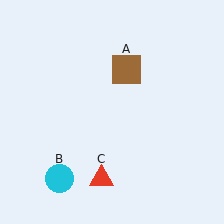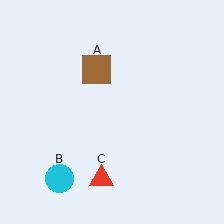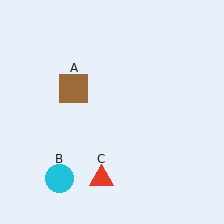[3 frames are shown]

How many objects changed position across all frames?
1 object changed position: brown square (object A).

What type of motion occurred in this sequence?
The brown square (object A) rotated counterclockwise around the center of the scene.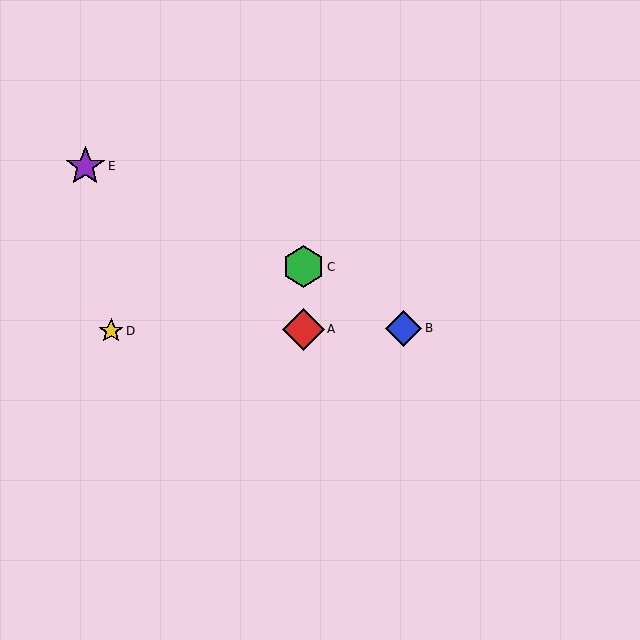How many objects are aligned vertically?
2 objects (A, C) are aligned vertically.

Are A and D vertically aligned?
No, A is at x≈303 and D is at x≈111.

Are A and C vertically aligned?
Yes, both are at x≈303.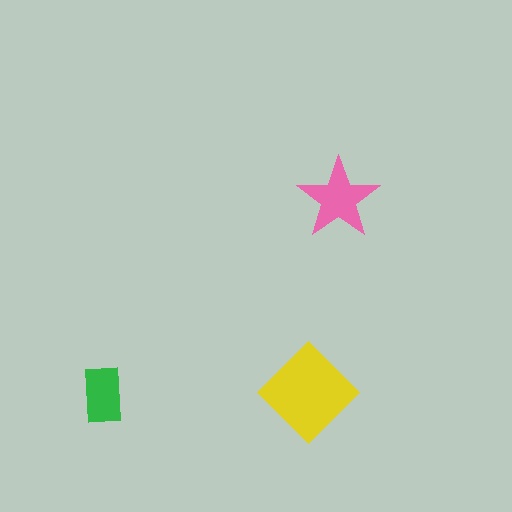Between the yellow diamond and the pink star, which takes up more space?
The yellow diamond.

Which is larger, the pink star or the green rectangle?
The pink star.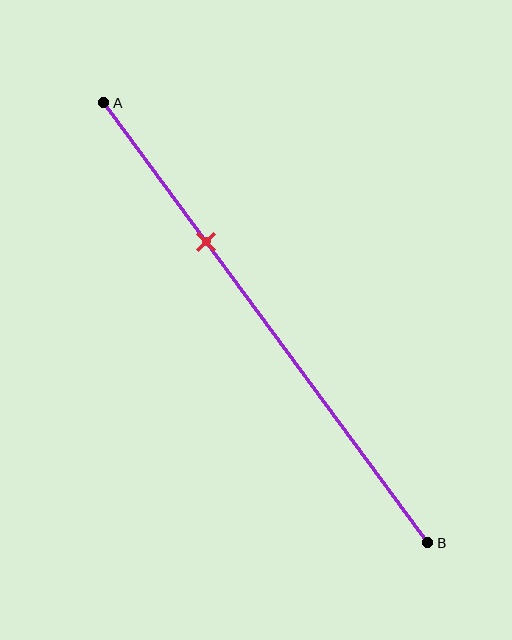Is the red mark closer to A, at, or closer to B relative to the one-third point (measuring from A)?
The red mark is approximately at the one-third point of segment AB.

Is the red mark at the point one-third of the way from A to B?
Yes, the mark is approximately at the one-third point.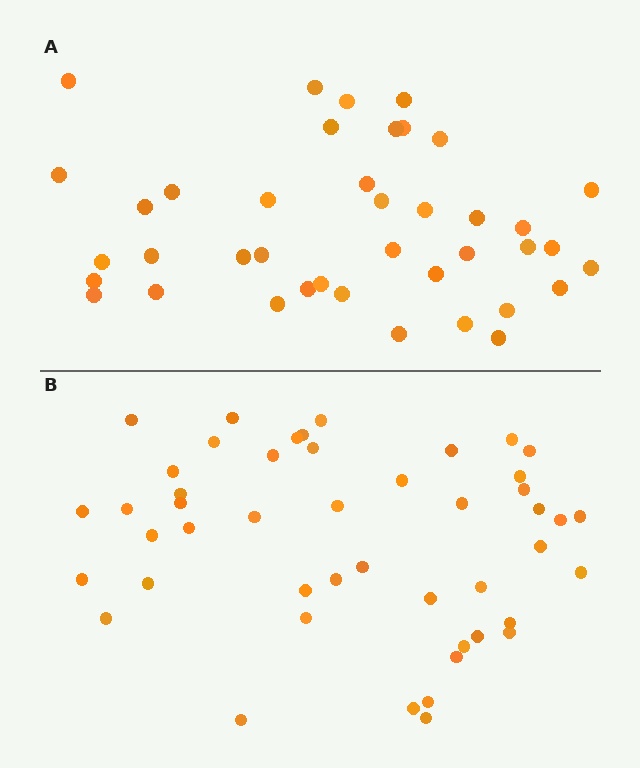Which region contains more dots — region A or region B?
Region B (the bottom region) has more dots.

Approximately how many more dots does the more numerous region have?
Region B has roughly 8 or so more dots than region A.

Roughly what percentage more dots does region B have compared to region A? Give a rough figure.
About 20% more.